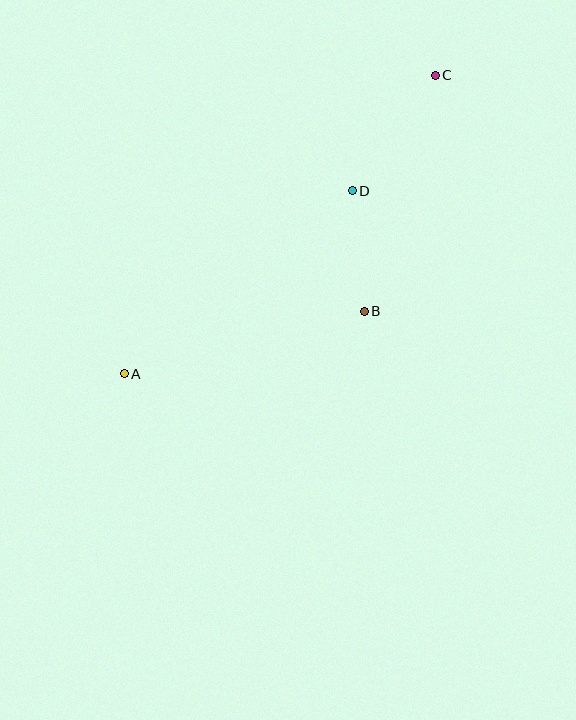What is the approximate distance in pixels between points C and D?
The distance between C and D is approximately 142 pixels.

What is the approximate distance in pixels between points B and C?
The distance between B and C is approximately 246 pixels.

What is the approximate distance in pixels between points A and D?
The distance between A and D is approximately 292 pixels.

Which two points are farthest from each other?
Points A and C are farthest from each other.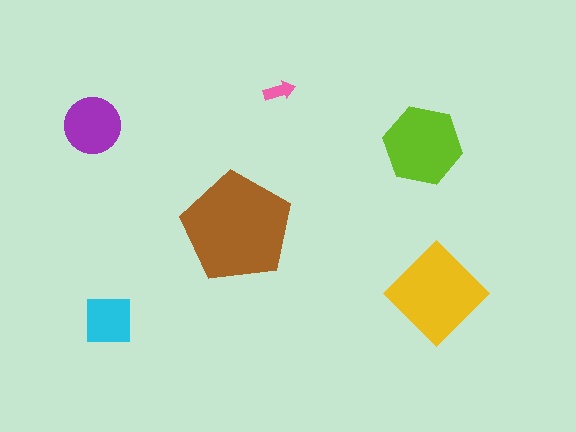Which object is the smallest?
The pink arrow.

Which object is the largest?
The brown pentagon.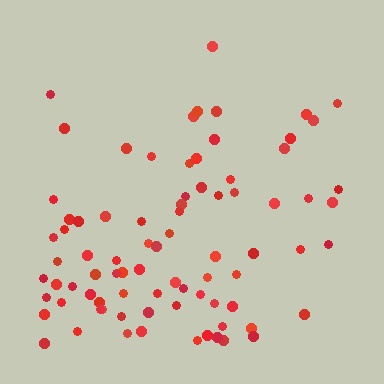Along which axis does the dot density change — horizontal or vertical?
Vertical.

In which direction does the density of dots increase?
From top to bottom, with the bottom side densest.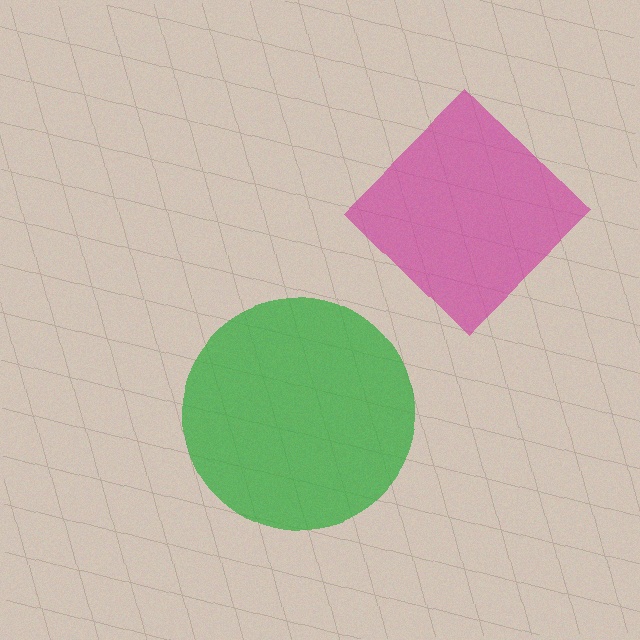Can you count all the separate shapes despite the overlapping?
Yes, there are 2 separate shapes.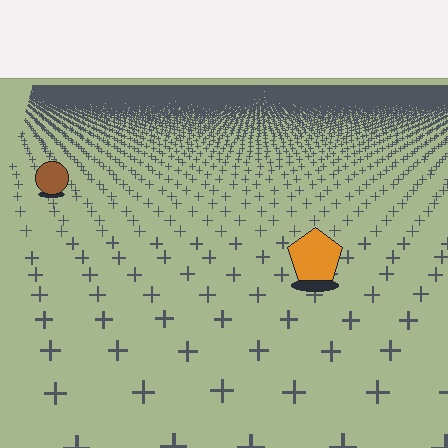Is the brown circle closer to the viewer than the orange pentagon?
No. The orange pentagon is closer — you can tell from the texture gradient: the ground texture is coarser near it.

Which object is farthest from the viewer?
The brown circle is farthest from the viewer. It appears smaller and the ground texture around it is denser.